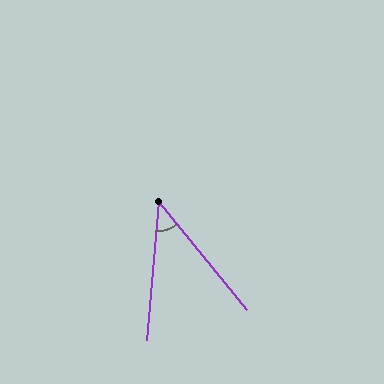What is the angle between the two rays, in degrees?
Approximately 44 degrees.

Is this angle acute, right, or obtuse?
It is acute.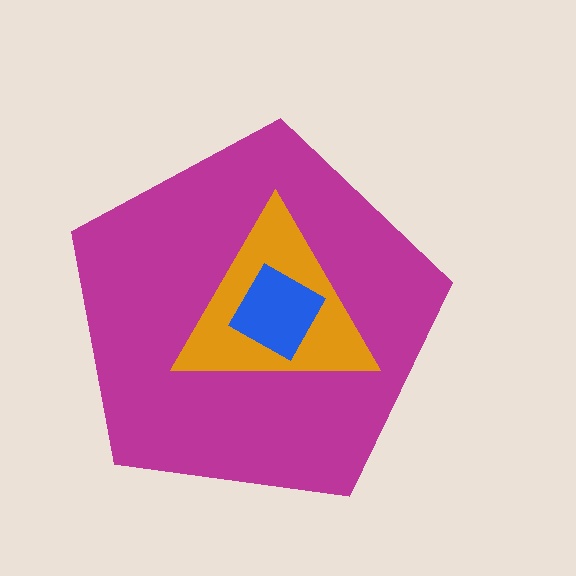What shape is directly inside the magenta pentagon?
The orange triangle.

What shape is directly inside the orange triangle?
The blue square.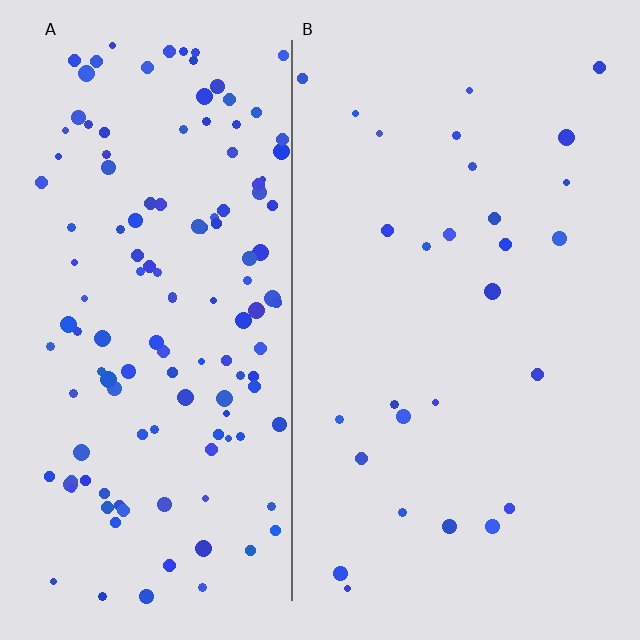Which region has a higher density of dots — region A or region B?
A (the left).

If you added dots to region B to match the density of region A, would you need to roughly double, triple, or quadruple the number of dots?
Approximately quadruple.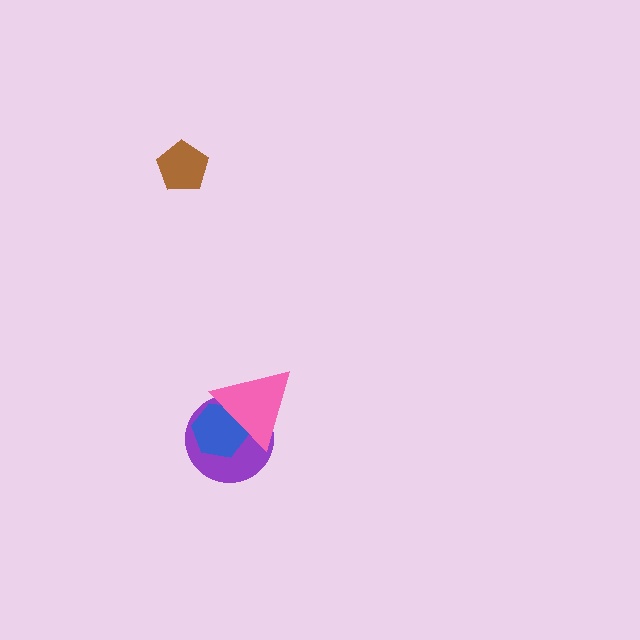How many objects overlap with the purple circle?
2 objects overlap with the purple circle.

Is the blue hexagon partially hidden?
Yes, it is partially covered by another shape.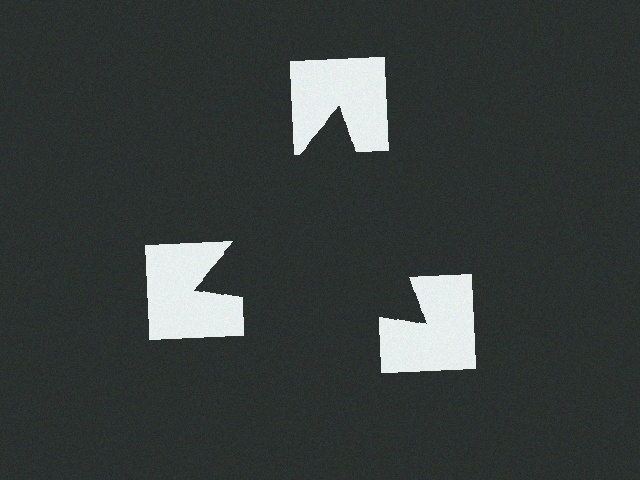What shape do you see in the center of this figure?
An illusory triangle — its edges are inferred from the aligned wedge cuts in the notched squares, not physically drawn.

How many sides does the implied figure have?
3 sides.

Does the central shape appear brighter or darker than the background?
It typically appears slightly darker than the background, even though no actual brightness change is drawn.